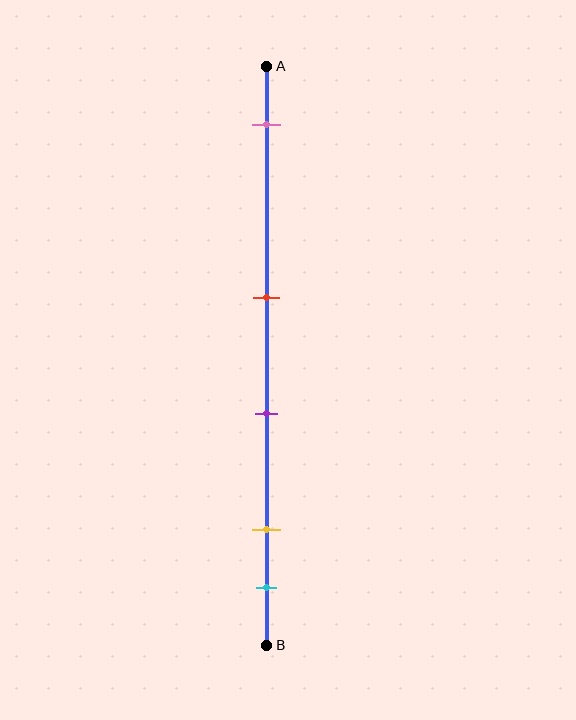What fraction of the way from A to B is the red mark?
The red mark is approximately 40% (0.4) of the way from A to B.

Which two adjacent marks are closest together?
The yellow and cyan marks are the closest adjacent pair.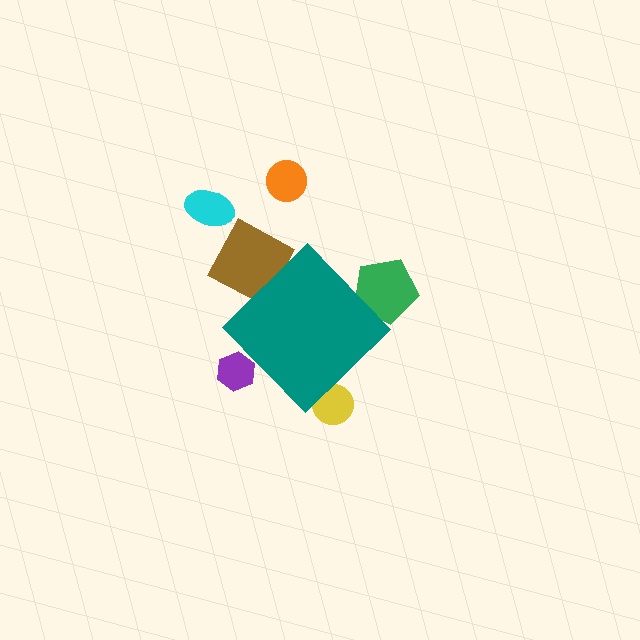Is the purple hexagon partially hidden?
Yes, the purple hexagon is partially hidden behind the teal diamond.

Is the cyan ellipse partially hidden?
No, the cyan ellipse is fully visible.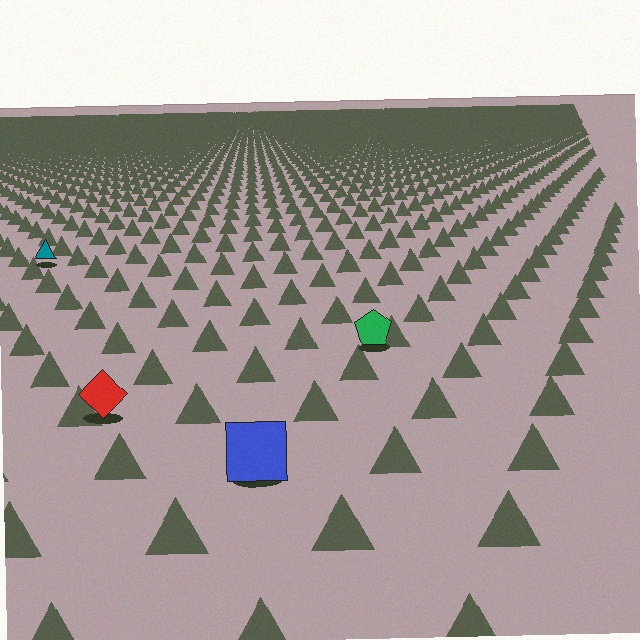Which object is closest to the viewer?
The blue square is closest. The texture marks near it are larger and more spread out.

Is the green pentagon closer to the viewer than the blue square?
No. The blue square is closer — you can tell from the texture gradient: the ground texture is coarser near it.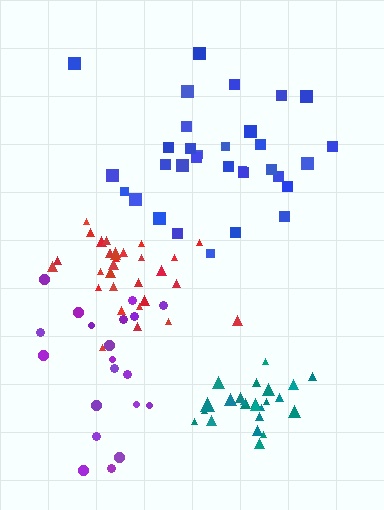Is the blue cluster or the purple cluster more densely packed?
Blue.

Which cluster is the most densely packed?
Teal.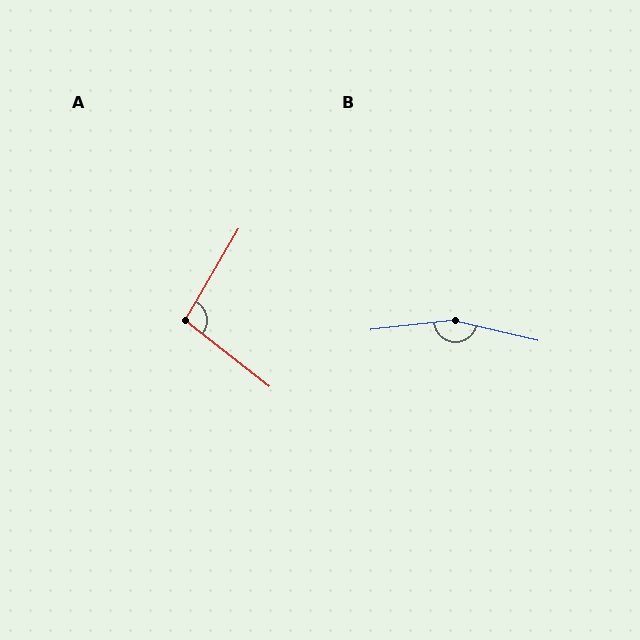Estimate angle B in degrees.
Approximately 160 degrees.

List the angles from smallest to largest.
A (98°), B (160°).